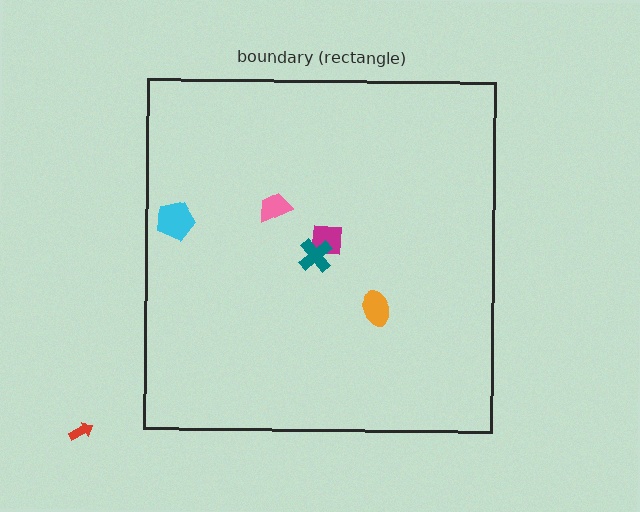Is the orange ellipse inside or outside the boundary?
Inside.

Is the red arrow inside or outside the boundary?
Outside.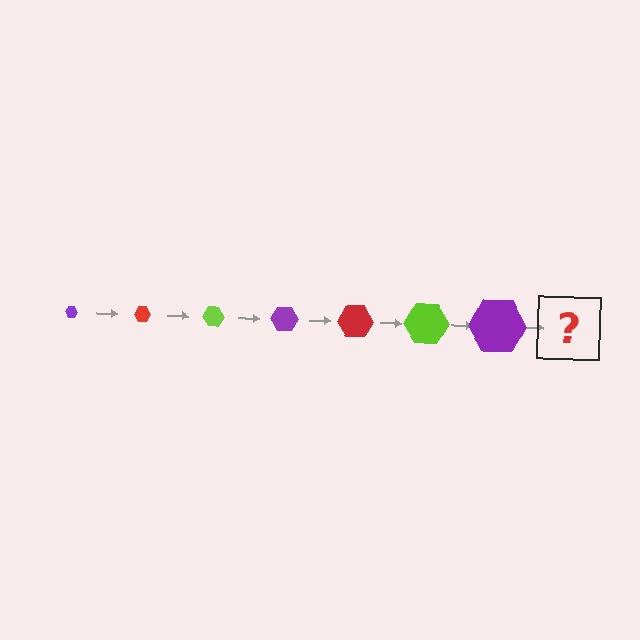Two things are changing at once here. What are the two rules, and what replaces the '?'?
The two rules are that the hexagon grows larger each step and the color cycles through purple, red, and lime. The '?' should be a red hexagon, larger than the previous one.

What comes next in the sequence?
The next element should be a red hexagon, larger than the previous one.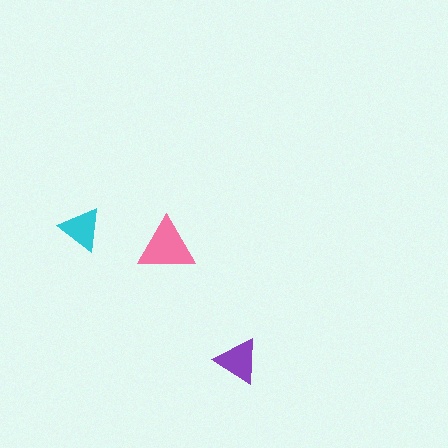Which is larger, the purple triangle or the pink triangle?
The pink one.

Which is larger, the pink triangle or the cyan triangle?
The pink one.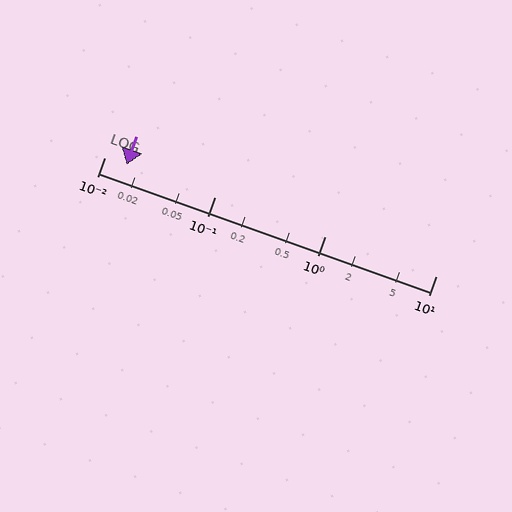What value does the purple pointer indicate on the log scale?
The pointer indicates approximately 0.016.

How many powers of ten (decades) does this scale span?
The scale spans 3 decades, from 0.01 to 10.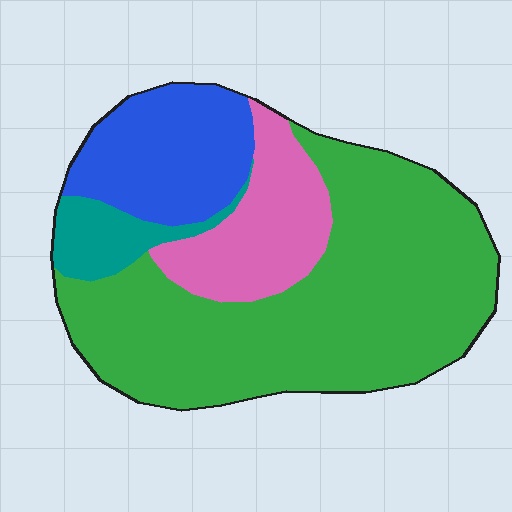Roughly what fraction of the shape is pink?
Pink covers around 15% of the shape.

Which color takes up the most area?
Green, at roughly 60%.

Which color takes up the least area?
Teal, at roughly 5%.